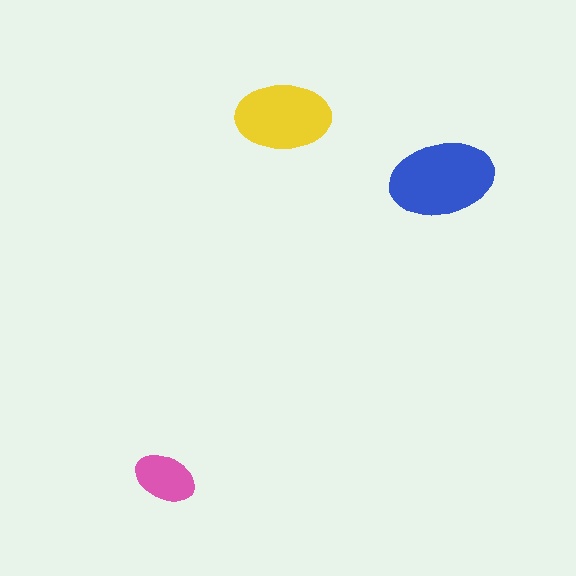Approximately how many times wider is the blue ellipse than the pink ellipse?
About 1.5 times wider.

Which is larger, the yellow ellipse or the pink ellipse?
The yellow one.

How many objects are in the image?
There are 3 objects in the image.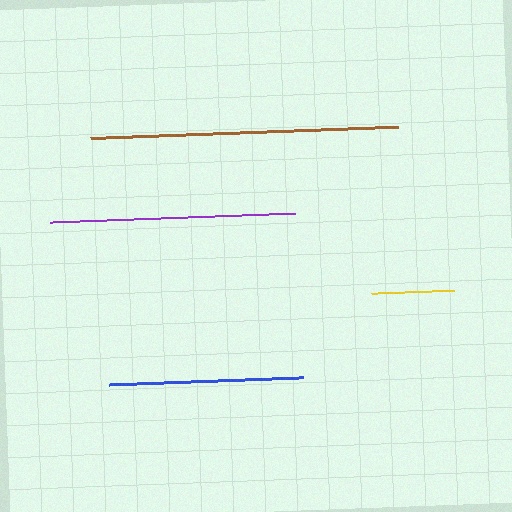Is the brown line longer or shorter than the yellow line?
The brown line is longer than the yellow line.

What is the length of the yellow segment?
The yellow segment is approximately 83 pixels long.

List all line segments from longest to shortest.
From longest to shortest: brown, purple, blue, yellow.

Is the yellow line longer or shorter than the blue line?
The blue line is longer than the yellow line.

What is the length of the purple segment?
The purple segment is approximately 246 pixels long.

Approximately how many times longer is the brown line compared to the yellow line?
The brown line is approximately 3.7 times the length of the yellow line.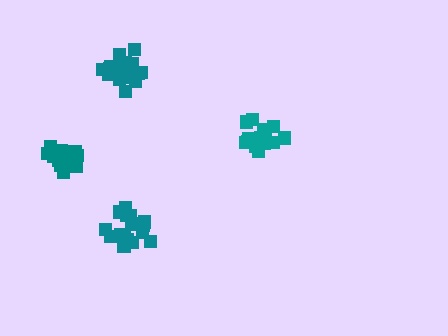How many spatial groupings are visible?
There are 4 spatial groupings.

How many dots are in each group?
Group 1: 17 dots, Group 2: 15 dots, Group 3: 15 dots, Group 4: 20 dots (67 total).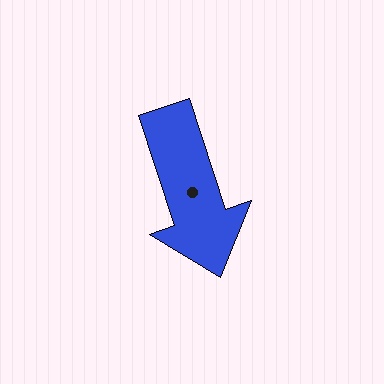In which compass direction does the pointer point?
South.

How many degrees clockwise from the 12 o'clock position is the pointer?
Approximately 162 degrees.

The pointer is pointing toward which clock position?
Roughly 5 o'clock.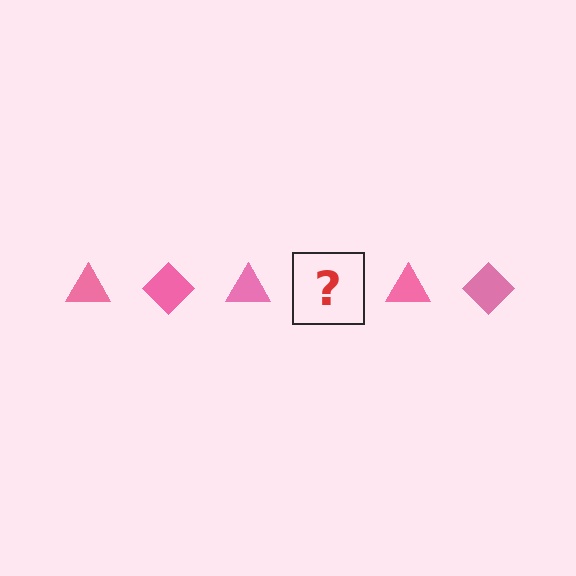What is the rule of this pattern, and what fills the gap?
The rule is that the pattern cycles through triangle, diamond shapes in pink. The gap should be filled with a pink diamond.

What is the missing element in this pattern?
The missing element is a pink diamond.